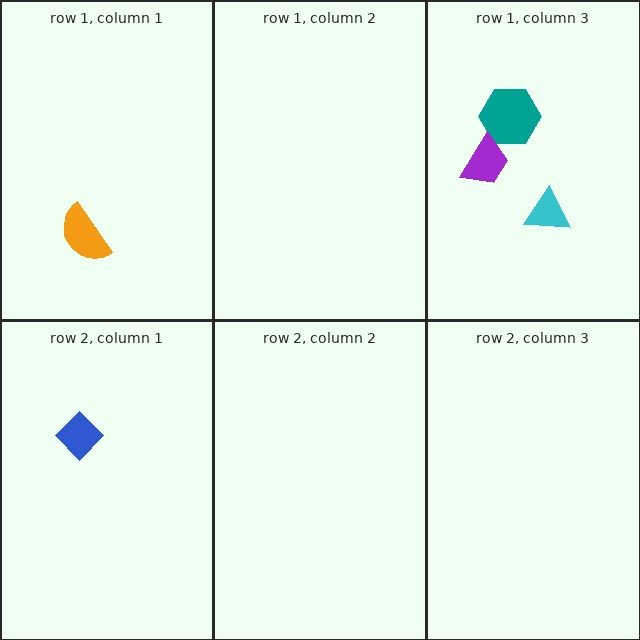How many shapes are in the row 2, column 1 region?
1.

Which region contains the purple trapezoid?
The row 1, column 3 region.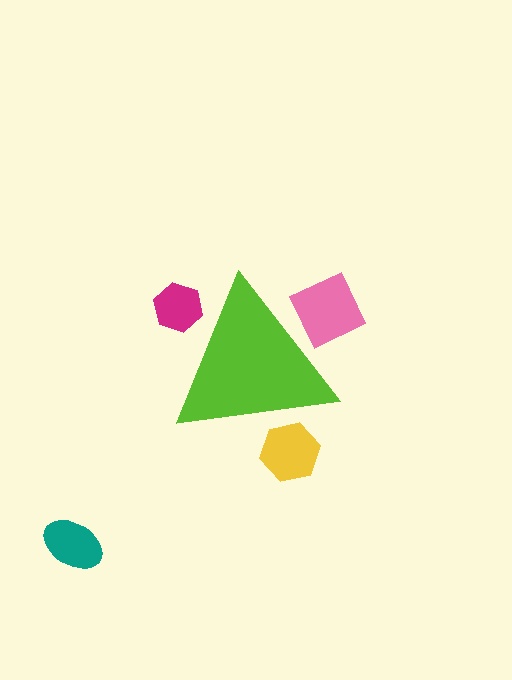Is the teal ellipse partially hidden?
No, the teal ellipse is fully visible.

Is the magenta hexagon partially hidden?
Yes, the magenta hexagon is partially hidden behind the lime triangle.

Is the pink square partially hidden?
Yes, the pink square is partially hidden behind the lime triangle.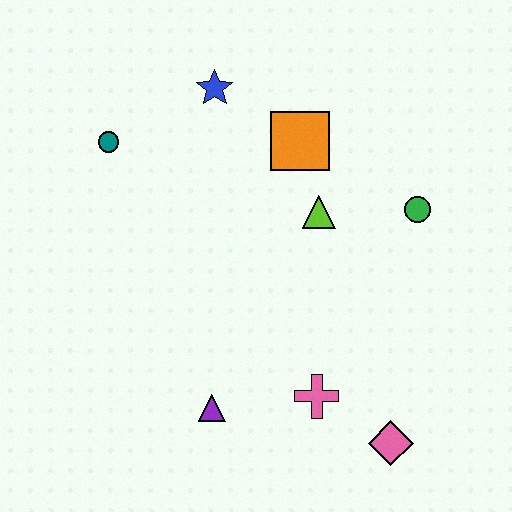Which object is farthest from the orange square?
The pink diamond is farthest from the orange square.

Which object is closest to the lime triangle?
The orange square is closest to the lime triangle.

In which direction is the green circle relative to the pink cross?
The green circle is above the pink cross.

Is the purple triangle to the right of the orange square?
No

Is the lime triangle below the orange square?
Yes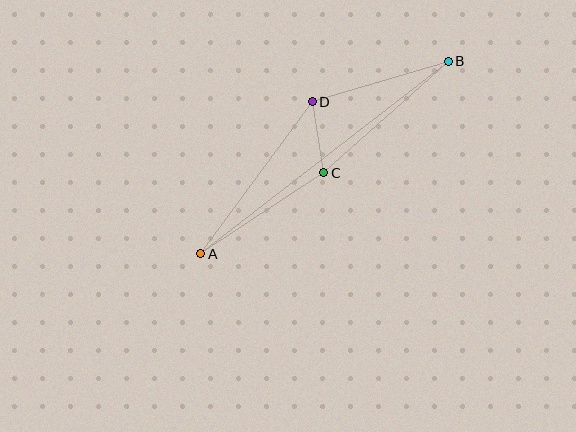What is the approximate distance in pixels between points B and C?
The distance between B and C is approximately 167 pixels.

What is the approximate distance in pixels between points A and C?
The distance between A and C is approximately 147 pixels.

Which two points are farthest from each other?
Points A and B are farthest from each other.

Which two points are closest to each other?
Points C and D are closest to each other.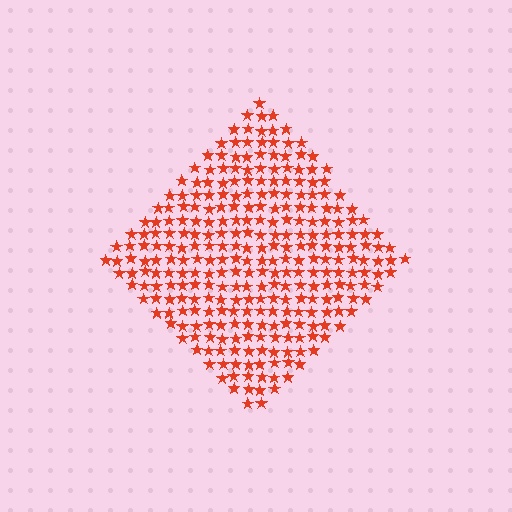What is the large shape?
The large shape is a diamond.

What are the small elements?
The small elements are stars.